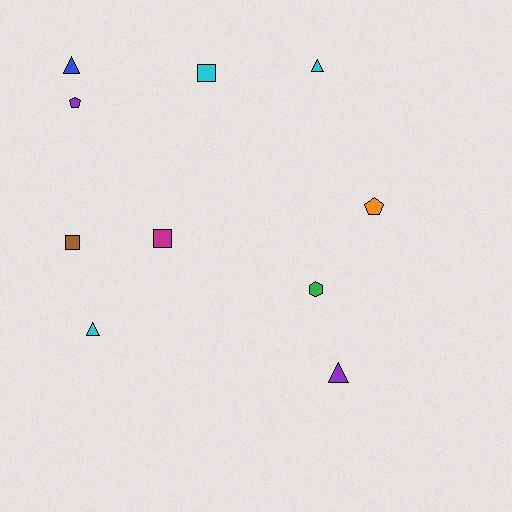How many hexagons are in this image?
There is 1 hexagon.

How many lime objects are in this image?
There are no lime objects.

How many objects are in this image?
There are 10 objects.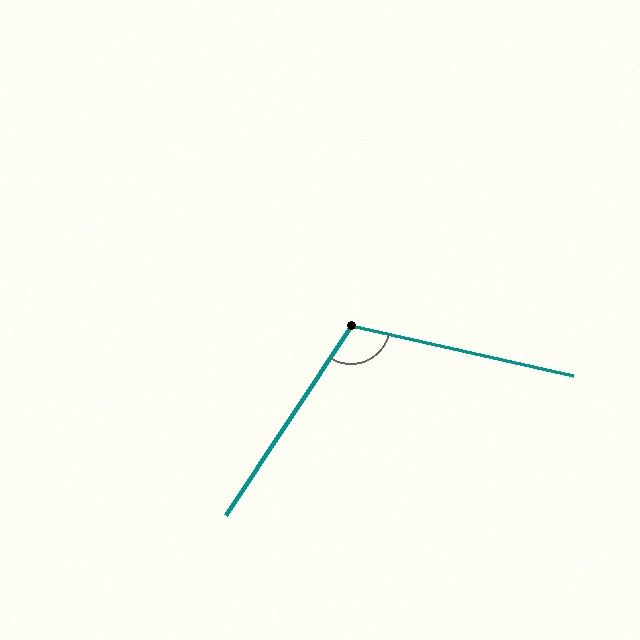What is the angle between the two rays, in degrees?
Approximately 111 degrees.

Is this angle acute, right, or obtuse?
It is obtuse.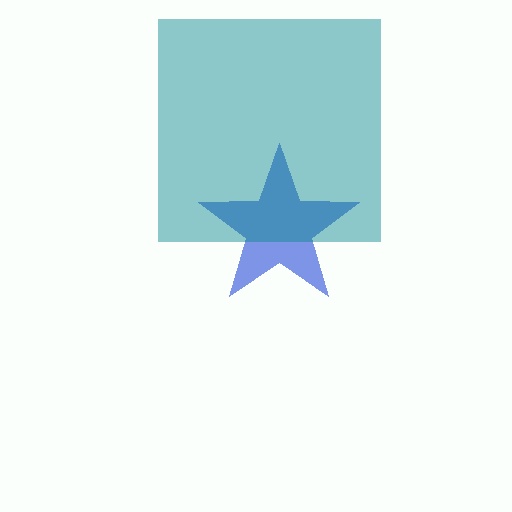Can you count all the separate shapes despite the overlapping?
Yes, there are 2 separate shapes.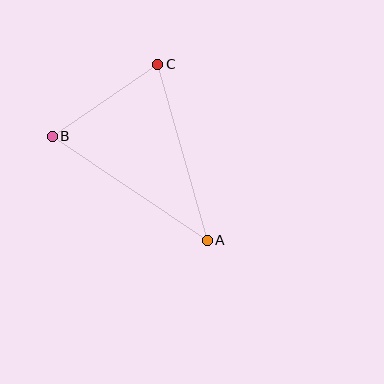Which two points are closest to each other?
Points B and C are closest to each other.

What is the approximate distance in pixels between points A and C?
The distance between A and C is approximately 183 pixels.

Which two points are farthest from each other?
Points A and B are farthest from each other.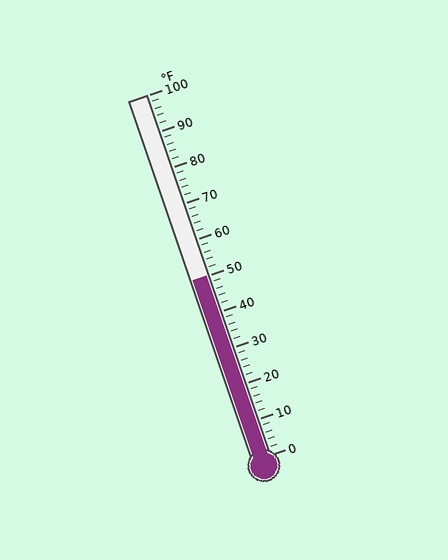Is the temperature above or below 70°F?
The temperature is below 70°F.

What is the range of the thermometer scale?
The thermometer scale ranges from 0°F to 100°F.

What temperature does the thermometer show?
The thermometer shows approximately 50°F.